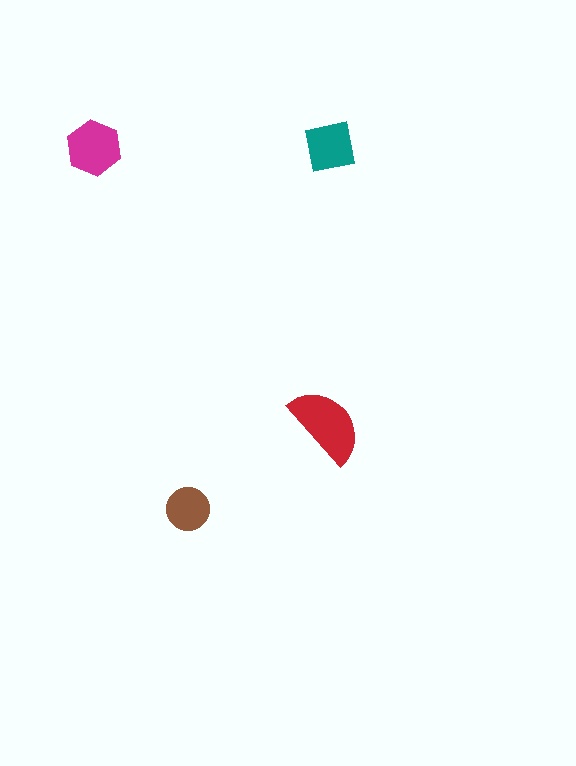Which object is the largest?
The red semicircle.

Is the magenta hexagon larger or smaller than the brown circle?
Larger.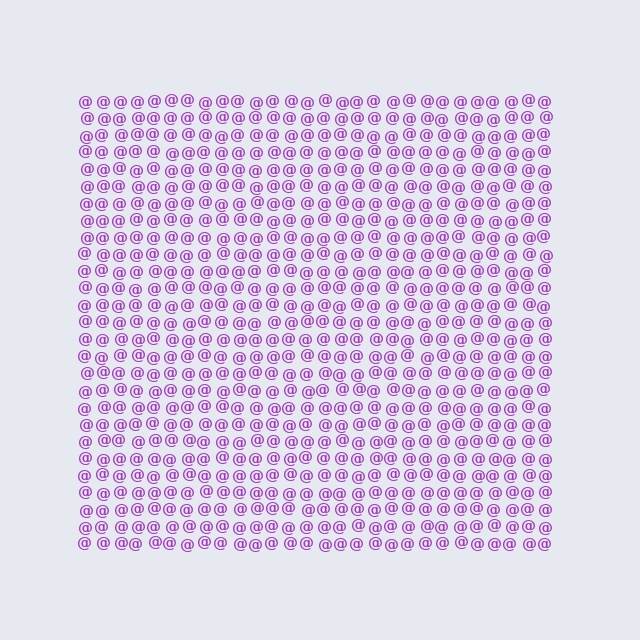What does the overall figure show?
The overall figure shows a square.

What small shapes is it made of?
It is made of small at signs.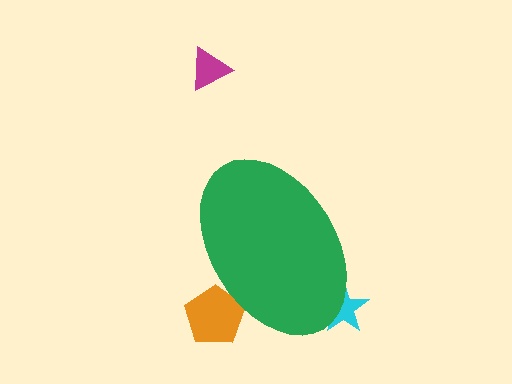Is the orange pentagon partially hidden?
Yes, the orange pentagon is partially hidden behind the green ellipse.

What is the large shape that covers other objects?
A green ellipse.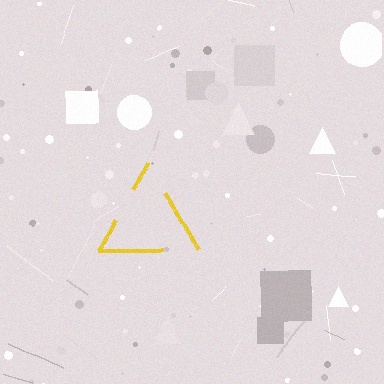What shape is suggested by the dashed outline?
The dashed outline suggests a triangle.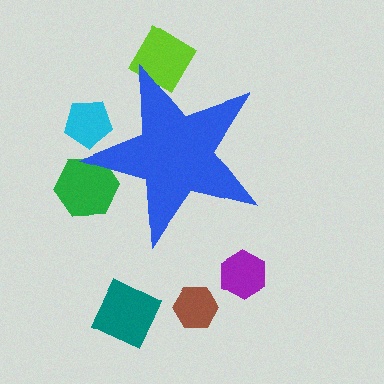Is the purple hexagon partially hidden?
No, the purple hexagon is fully visible.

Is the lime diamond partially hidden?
Yes, the lime diamond is partially hidden behind the blue star.